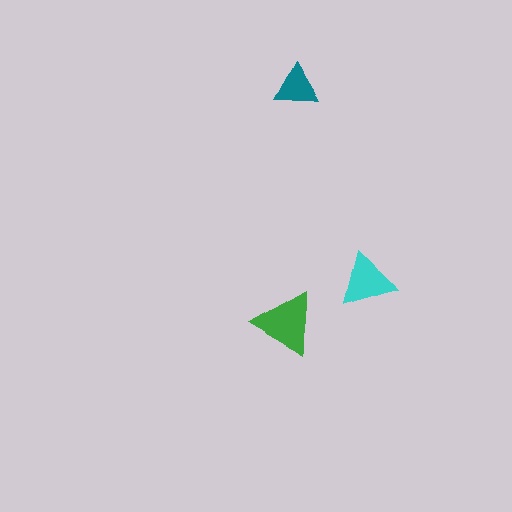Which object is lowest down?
The green triangle is bottommost.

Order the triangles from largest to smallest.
the green one, the cyan one, the teal one.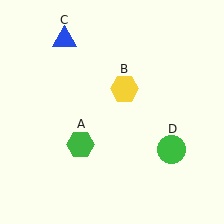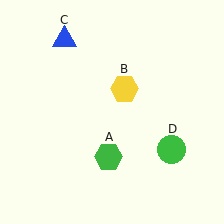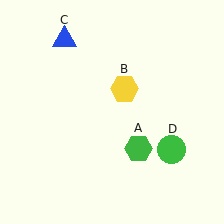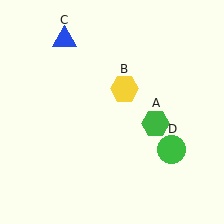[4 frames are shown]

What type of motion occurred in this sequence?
The green hexagon (object A) rotated counterclockwise around the center of the scene.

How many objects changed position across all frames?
1 object changed position: green hexagon (object A).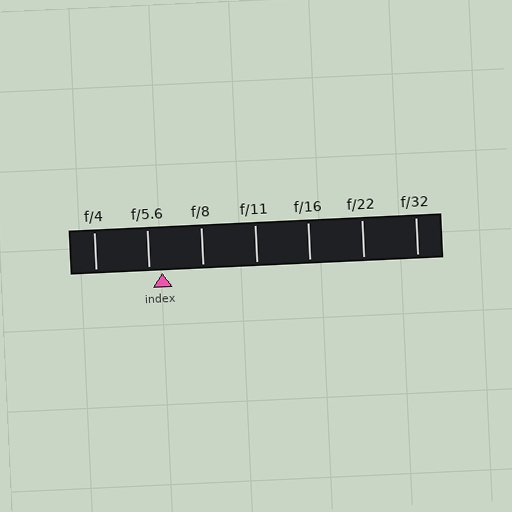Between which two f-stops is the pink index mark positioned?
The index mark is between f/5.6 and f/8.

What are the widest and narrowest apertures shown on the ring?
The widest aperture shown is f/4 and the narrowest is f/32.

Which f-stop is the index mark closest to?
The index mark is closest to f/5.6.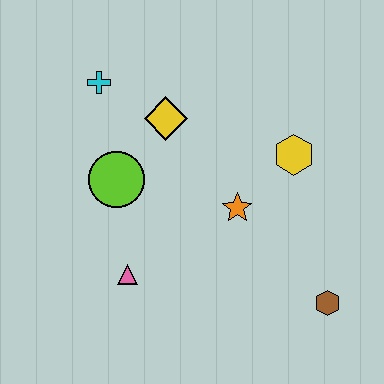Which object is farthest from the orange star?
The cyan cross is farthest from the orange star.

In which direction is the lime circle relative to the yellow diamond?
The lime circle is below the yellow diamond.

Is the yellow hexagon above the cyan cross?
No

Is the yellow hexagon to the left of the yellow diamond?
No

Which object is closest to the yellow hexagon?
The orange star is closest to the yellow hexagon.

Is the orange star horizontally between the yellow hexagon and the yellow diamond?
Yes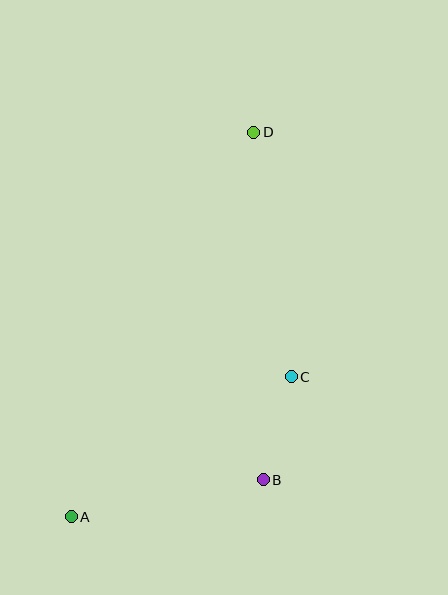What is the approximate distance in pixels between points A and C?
The distance between A and C is approximately 261 pixels.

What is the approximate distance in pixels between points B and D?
The distance between B and D is approximately 348 pixels.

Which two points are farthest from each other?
Points A and D are farthest from each other.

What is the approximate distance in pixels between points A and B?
The distance between A and B is approximately 196 pixels.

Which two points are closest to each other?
Points B and C are closest to each other.